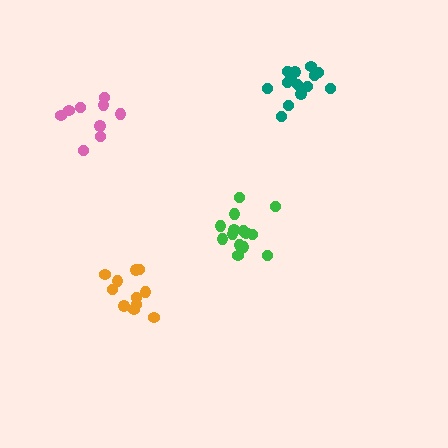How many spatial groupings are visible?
There are 4 spatial groupings.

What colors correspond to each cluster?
The clusters are colored: green, orange, teal, pink.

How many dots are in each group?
Group 1: 15 dots, Group 2: 11 dots, Group 3: 14 dots, Group 4: 9 dots (49 total).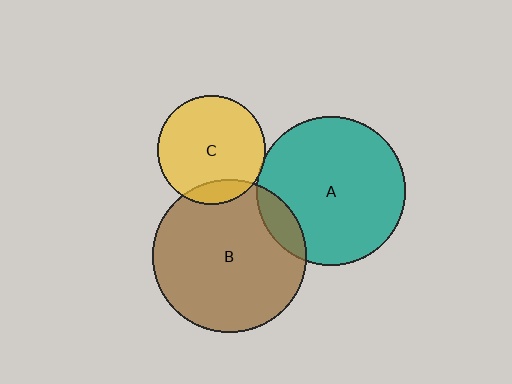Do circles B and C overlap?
Yes.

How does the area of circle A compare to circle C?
Approximately 1.9 times.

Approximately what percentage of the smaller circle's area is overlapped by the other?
Approximately 15%.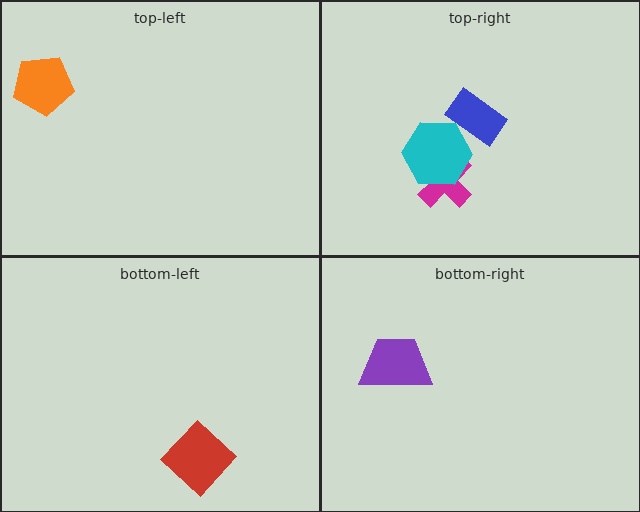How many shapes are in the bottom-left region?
1.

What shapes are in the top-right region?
The magenta cross, the cyan hexagon, the blue rectangle.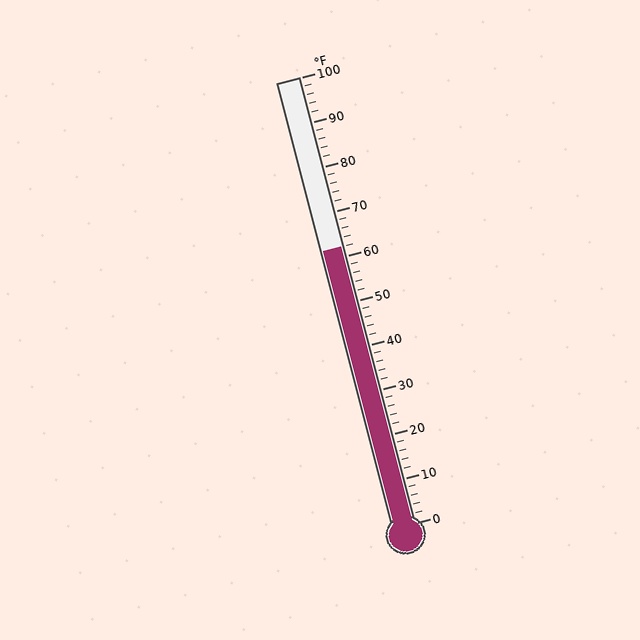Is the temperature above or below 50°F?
The temperature is above 50°F.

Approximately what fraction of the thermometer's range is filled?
The thermometer is filled to approximately 60% of its range.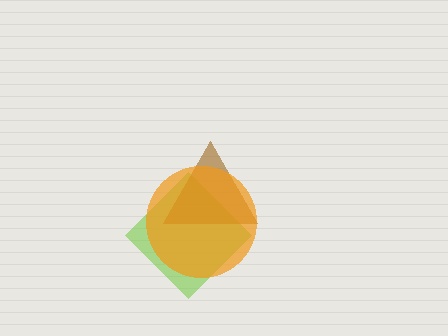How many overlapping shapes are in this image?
There are 3 overlapping shapes in the image.